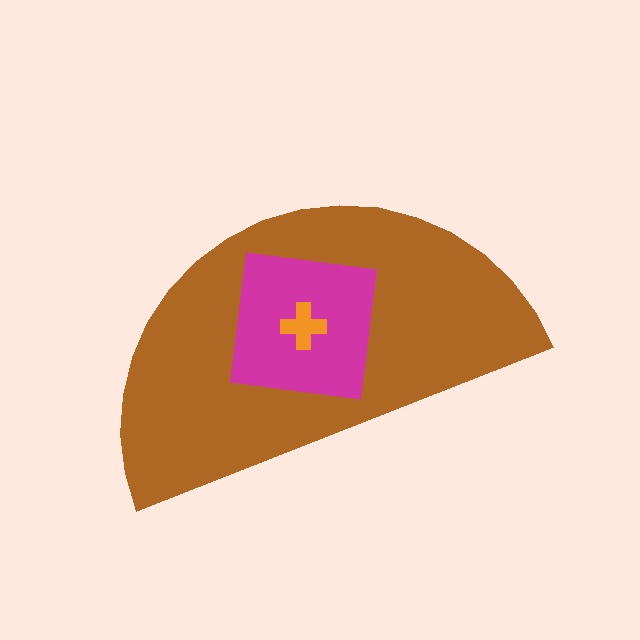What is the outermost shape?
The brown semicircle.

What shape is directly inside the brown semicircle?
The magenta square.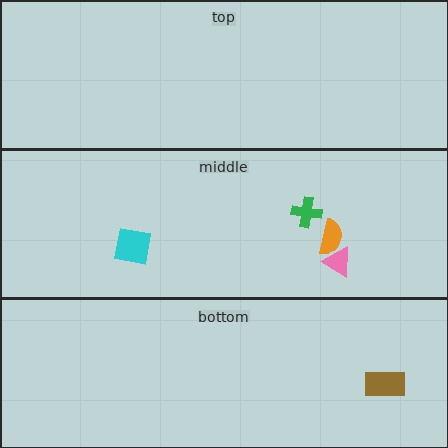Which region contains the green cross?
The middle region.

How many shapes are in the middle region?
4.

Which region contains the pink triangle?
The middle region.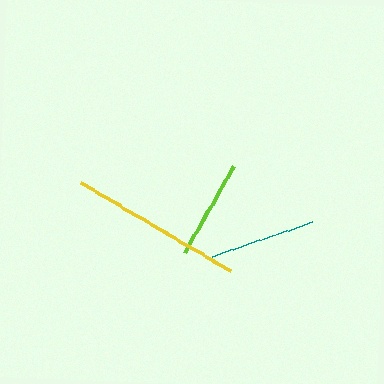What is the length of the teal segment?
The teal segment is approximately 106 pixels long.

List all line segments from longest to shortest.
From longest to shortest: yellow, teal, lime.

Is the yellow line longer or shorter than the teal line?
The yellow line is longer than the teal line.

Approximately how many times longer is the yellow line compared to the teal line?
The yellow line is approximately 1.6 times the length of the teal line.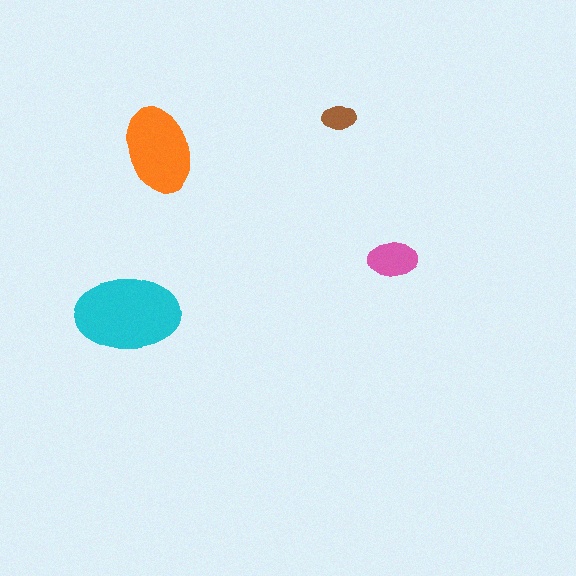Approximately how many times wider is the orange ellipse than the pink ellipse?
About 2 times wider.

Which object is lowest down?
The cyan ellipse is bottommost.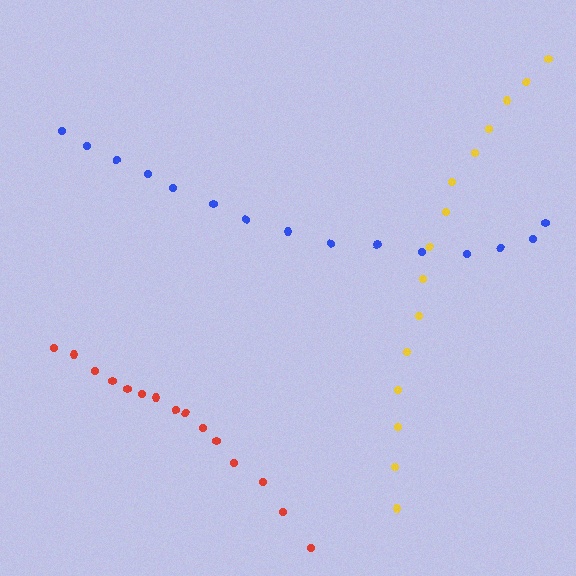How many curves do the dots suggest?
There are 3 distinct paths.